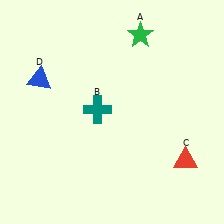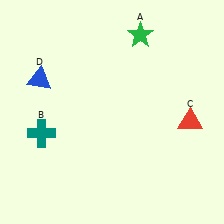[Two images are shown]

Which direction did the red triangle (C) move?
The red triangle (C) moved up.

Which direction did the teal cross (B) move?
The teal cross (B) moved left.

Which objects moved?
The objects that moved are: the teal cross (B), the red triangle (C).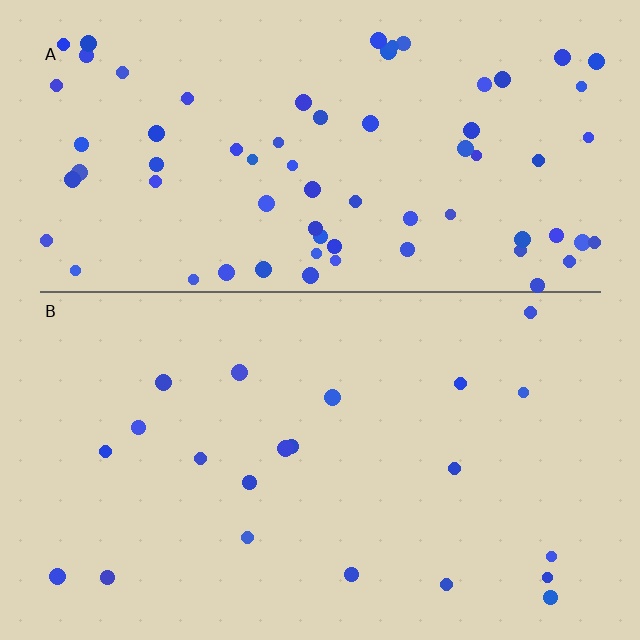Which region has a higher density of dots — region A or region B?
A (the top).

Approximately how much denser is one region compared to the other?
Approximately 3.3× — region A over region B.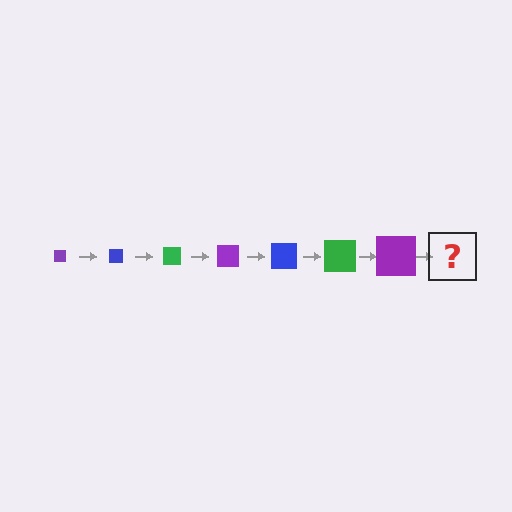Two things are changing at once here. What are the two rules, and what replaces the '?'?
The two rules are that the square grows larger each step and the color cycles through purple, blue, and green. The '?' should be a blue square, larger than the previous one.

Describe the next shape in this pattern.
It should be a blue square, larger than the previous one.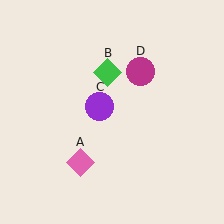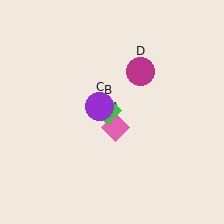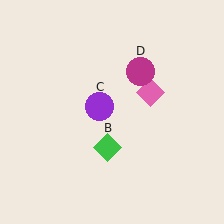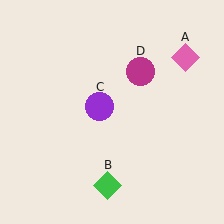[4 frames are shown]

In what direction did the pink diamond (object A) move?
The pink diamond (object A) moved up and to the right.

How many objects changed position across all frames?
2 objects changed position: pink diamond (object A), green diamond (object B).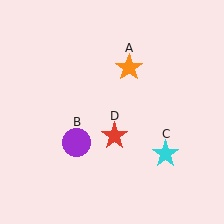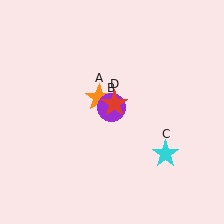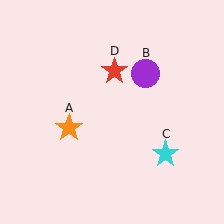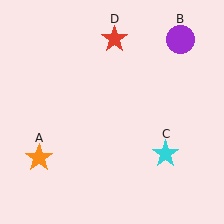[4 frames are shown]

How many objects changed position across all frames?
3 objects changed position: orange star (object A), purple circle (object B), red star (object D).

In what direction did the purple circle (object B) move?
The purple circle (object B) moved up and to the right.